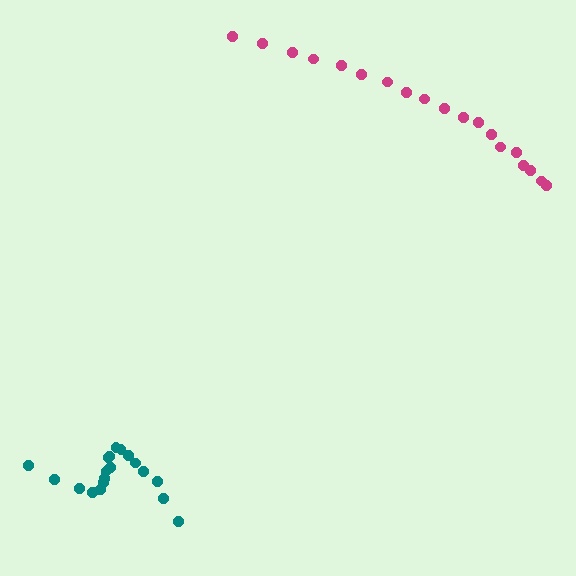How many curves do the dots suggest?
There are 2 distinct paths.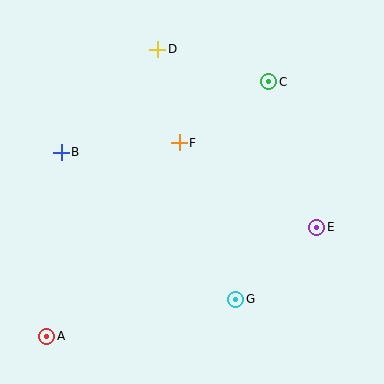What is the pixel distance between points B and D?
The distance between B and D is 141 pixels.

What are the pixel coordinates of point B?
Point B is at (61, 152).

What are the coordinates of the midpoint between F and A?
The midpoint between F and A is at (113, 239).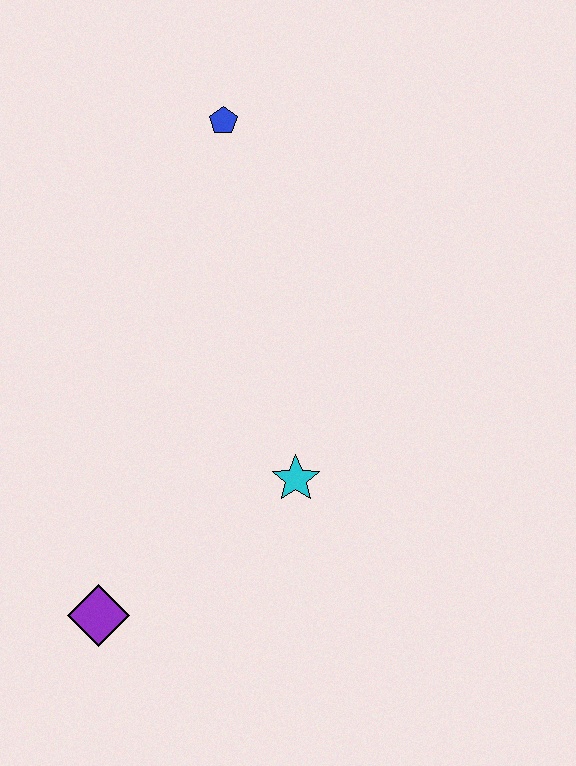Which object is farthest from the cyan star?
The blue pentagon is farthest from the cyan star.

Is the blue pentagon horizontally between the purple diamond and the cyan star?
Yes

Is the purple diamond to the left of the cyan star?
Yes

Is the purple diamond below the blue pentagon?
Yes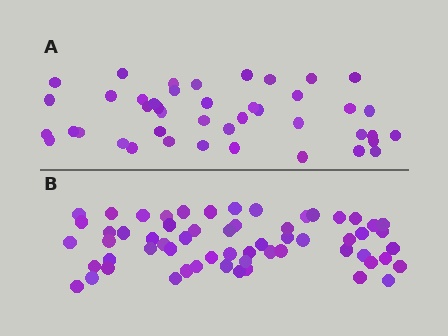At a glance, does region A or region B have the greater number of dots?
Region B (the bottom region) has more dots.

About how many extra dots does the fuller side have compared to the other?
Region B has approximately 15 more dots than region A.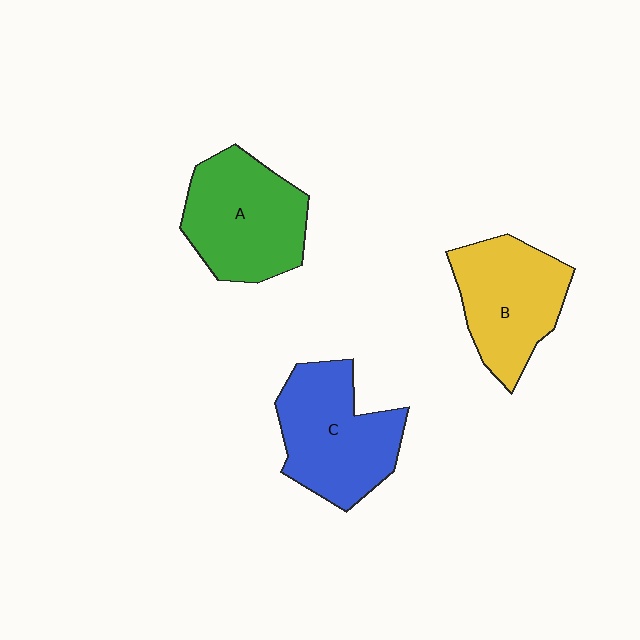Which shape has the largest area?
Shape C (blue).